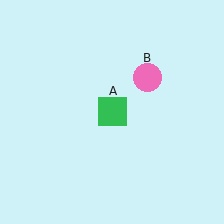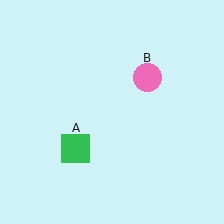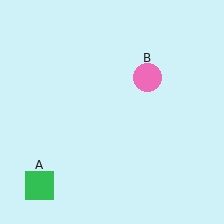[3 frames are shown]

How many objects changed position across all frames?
1 object changed position: green square (object A).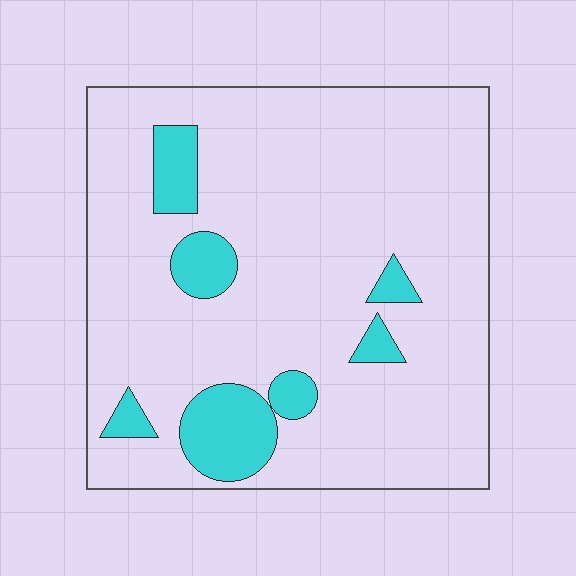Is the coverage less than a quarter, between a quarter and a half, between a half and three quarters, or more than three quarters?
Less than a quarter.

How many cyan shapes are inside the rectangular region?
7.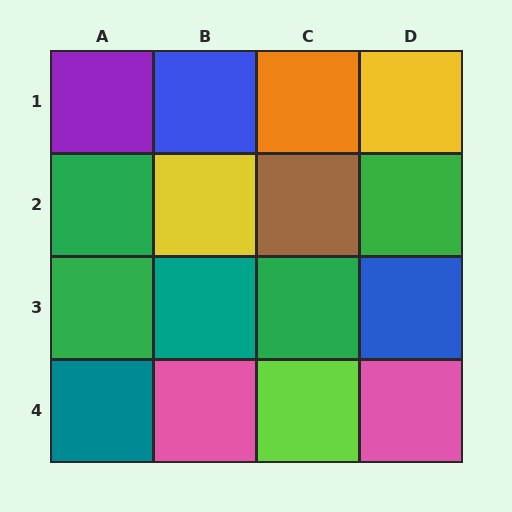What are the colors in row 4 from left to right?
Teal, pink, lime, pink.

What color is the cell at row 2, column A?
Green.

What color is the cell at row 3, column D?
Blue.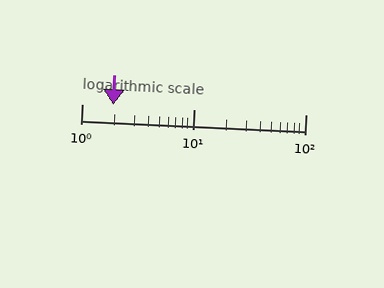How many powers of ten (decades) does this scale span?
The scale spans 2 decades, from 1 to 100.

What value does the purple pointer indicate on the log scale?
The pointer indicates approximately 1.9.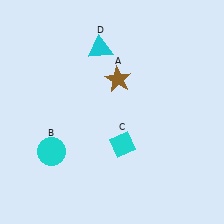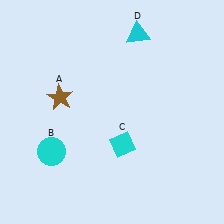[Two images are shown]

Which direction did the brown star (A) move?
The brown star (A) moved left.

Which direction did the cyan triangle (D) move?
The cyan triangle (D) moved right.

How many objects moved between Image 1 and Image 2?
2 objects moved between the two images.